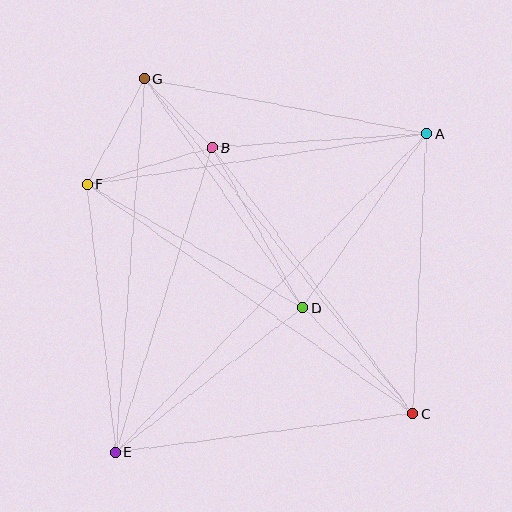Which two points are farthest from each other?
Points A and E are farthest from each other.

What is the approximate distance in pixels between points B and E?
The distance between B and E is approximately 319 pixels.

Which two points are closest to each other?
Points B and G are closest to each other.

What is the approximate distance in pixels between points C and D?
The distance between C and D is approximately 152 pixels.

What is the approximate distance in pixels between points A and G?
The distance between A and G is approximately 288 pixels.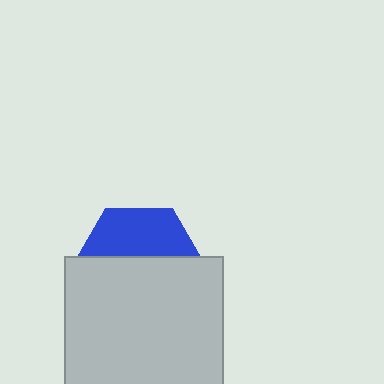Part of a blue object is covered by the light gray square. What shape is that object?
It is a hexagon.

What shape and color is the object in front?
The object in front is a light gray square.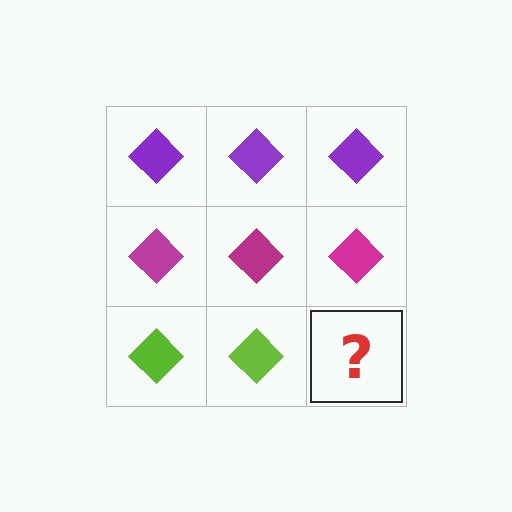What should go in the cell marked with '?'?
The missing cell should contain a lime diamond.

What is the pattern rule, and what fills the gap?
The rule is that each row has a consistent color. The gap should be filled with a lime diamond.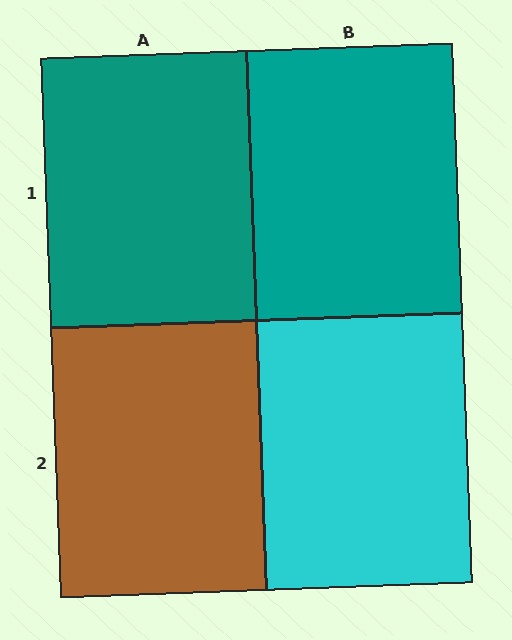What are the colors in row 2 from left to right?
Brown, cyan.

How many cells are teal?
2 cells are teal.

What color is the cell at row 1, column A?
Teal.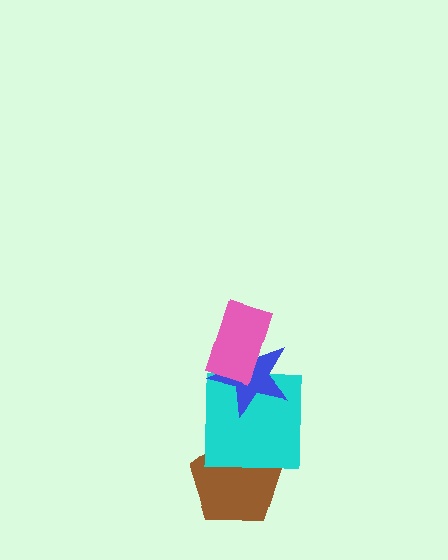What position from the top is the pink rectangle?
The pink rectangle is 1st from the top.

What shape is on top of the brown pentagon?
The cyan square is on top of the brown pentagon.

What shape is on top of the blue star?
The pink rectangle is on top of the blue star.